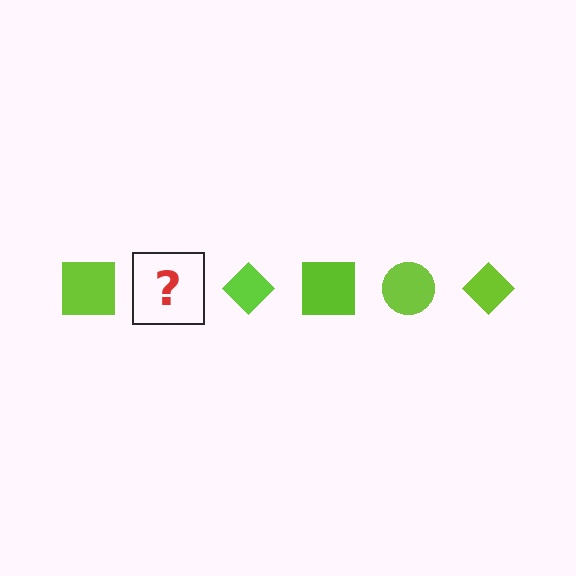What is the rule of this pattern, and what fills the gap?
The rule is that the pattern cycles through square, circle, diamond shapes in lime. The gap should be filled with a lime circle.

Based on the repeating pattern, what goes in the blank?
The blank should be a lime circle.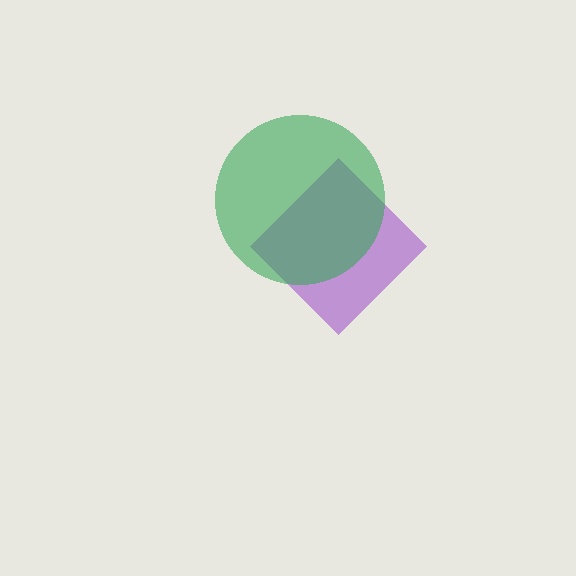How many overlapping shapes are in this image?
There are 2 overlapping shapes in the image.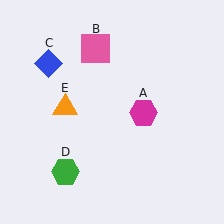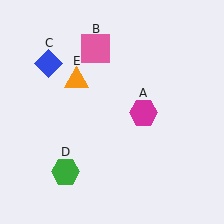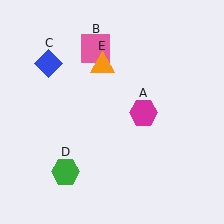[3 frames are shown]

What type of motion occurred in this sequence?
The orange triangle (object E) rotated clockwise around the center of the scene.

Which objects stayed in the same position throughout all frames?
Magenta hexagon (object A) and pink square (object B) and blue diamond (object C) and green hexagon (object D) remained stationary.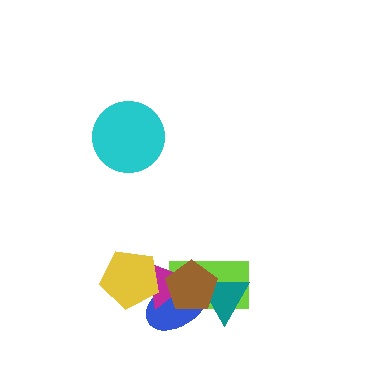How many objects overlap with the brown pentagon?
4 objects overlap with the brown pentagon.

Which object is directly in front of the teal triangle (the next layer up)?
The blue ellipse is directly in front of the teal triangle.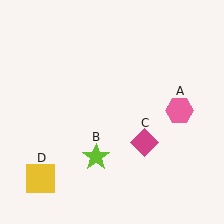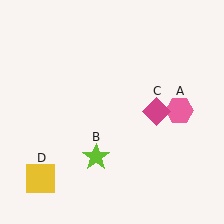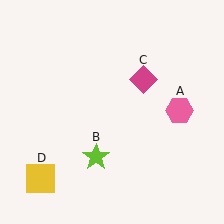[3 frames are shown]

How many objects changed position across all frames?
1 object changed position: magenta diamond (object C).